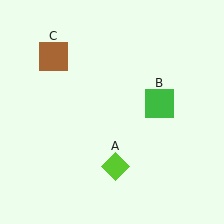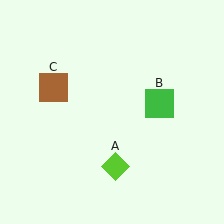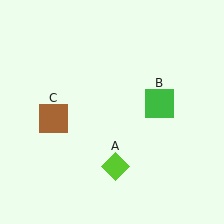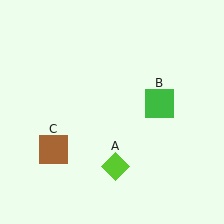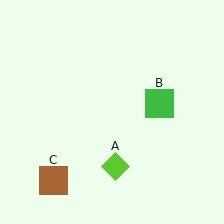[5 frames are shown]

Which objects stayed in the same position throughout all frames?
Lime diamond (object A) and green square (object B) remained stationary.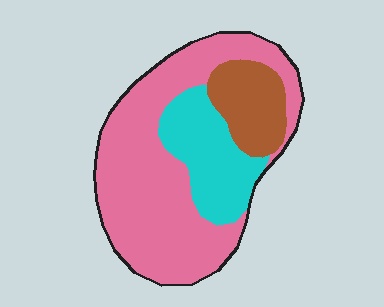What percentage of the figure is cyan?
Cyan covers around 20% of the figure.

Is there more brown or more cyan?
Cyan.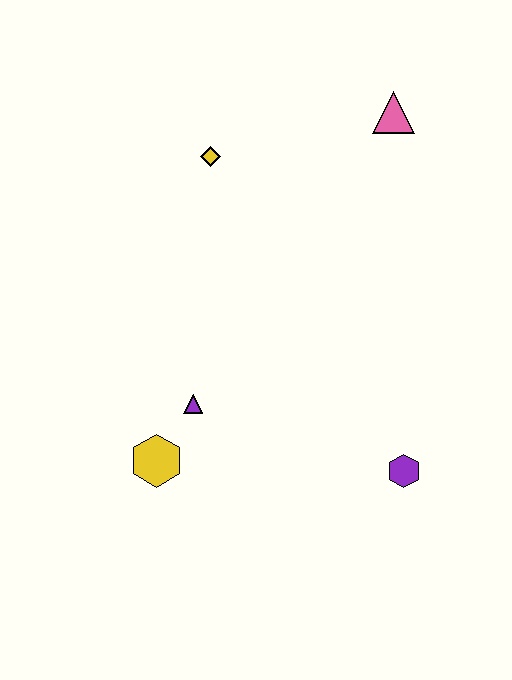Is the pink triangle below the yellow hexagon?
No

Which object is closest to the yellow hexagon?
The purple triangle is closest to the yellow hexagon.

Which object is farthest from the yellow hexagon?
The pink triangle is farthest from the yellow hexagon.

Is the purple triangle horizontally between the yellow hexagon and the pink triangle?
Yes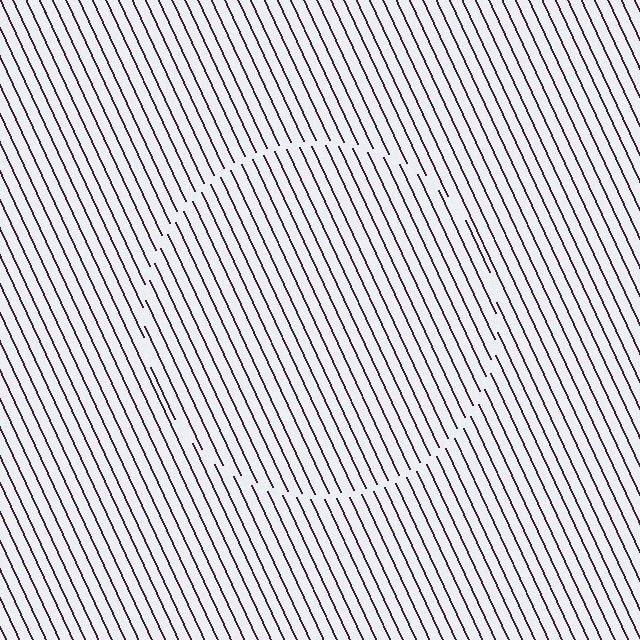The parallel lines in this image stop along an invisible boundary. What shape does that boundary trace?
An illusory circle. The interior of the shape contains the same grating, shifted by half a period — the contour is defined by the phase discontinuity where line-ends from the inner and outer gratings abut.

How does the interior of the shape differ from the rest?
The interior of the shape contains the same grating, shifted by half a period — the contour is defined by the phase discontinuity where line-ends from the inner and outer gratings abut.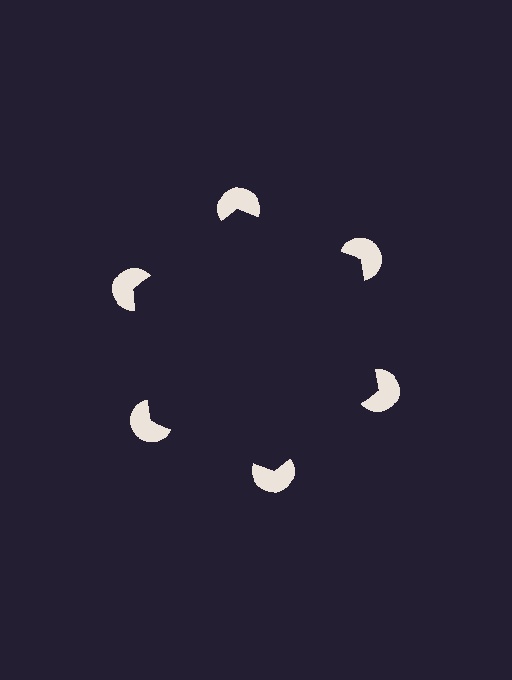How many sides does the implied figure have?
6 sides.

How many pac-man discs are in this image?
There are 6 — one at each vertex of the illusory hexagon.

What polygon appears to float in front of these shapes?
An illusory hexagon — its edges are inferred from the aligned wedge cuts in the pac-man discs, not physically drawn.